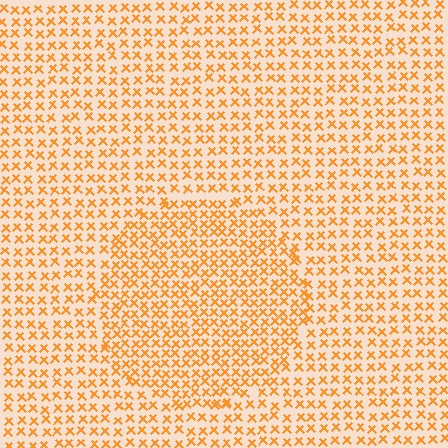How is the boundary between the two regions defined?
The boundary is defined by a change in element density (approximately 1.5x ratio). All elements are the same color, size, and shape.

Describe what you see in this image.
The image contains small orange elements arranged at two different densities. A circle-shaped region is visible where the elements are more densely packed than the surrounding area.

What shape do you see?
I see a circle.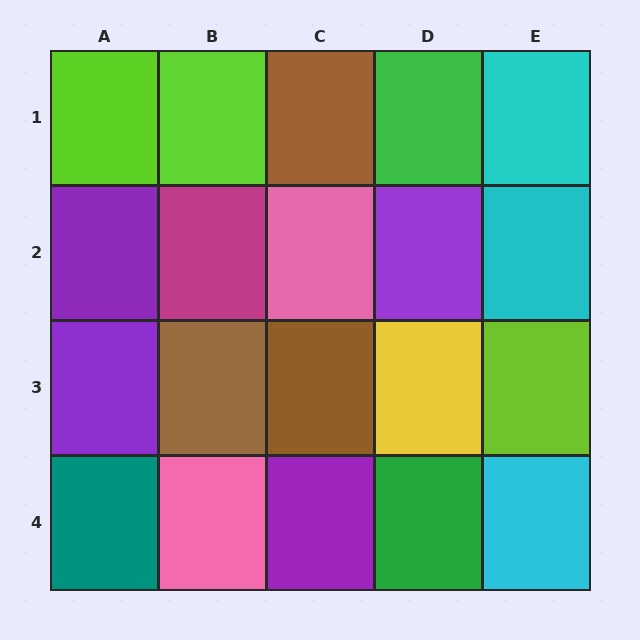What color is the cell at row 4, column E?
Cyan.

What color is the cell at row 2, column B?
Magenta.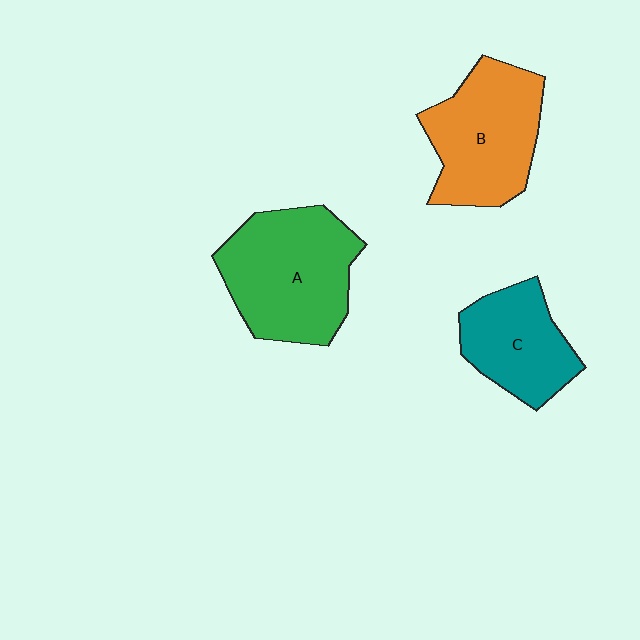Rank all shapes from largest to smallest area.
From largest to smallest: A (green), B (orange), C (teal).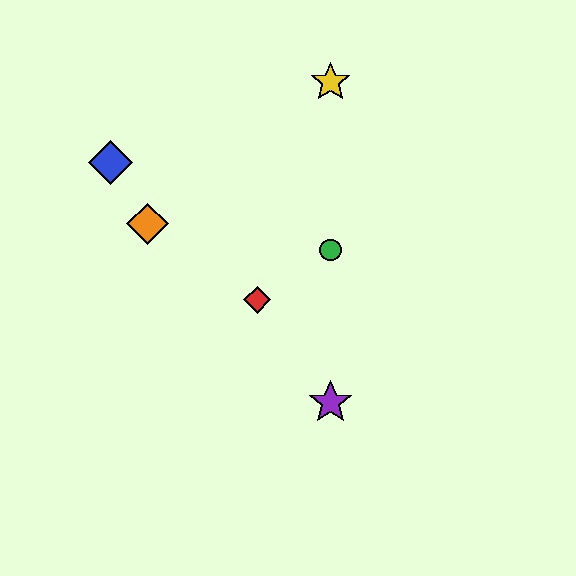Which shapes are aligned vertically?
The green circle, the yellow star, the purple star are aligned vertically.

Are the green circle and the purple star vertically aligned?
Yes, both are at x≈330.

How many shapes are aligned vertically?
3 shapes (the green circle, the yellow star, the purple star) are aligned vertically.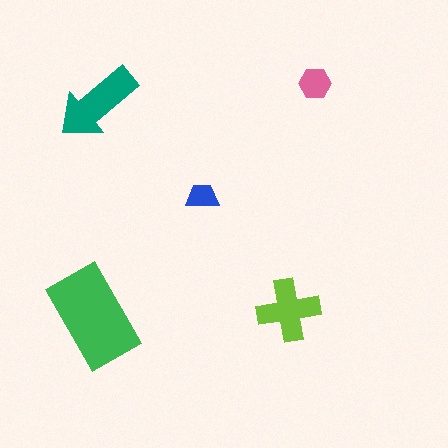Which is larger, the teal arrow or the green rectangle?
The green rectangle.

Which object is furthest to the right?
The pink hexagon is rightmost.